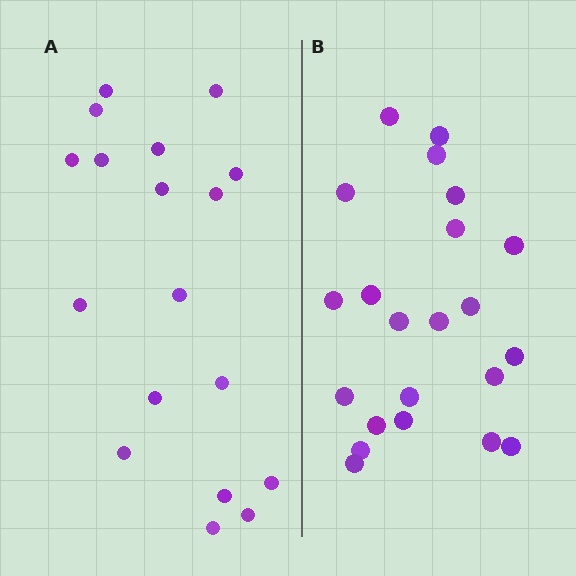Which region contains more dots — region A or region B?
Region B (the right region) has more dots.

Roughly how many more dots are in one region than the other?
Region B has about 4 more dots than region A.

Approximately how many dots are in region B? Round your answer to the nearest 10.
About 20 dots. (The exact count is 22, which rounds to 20.)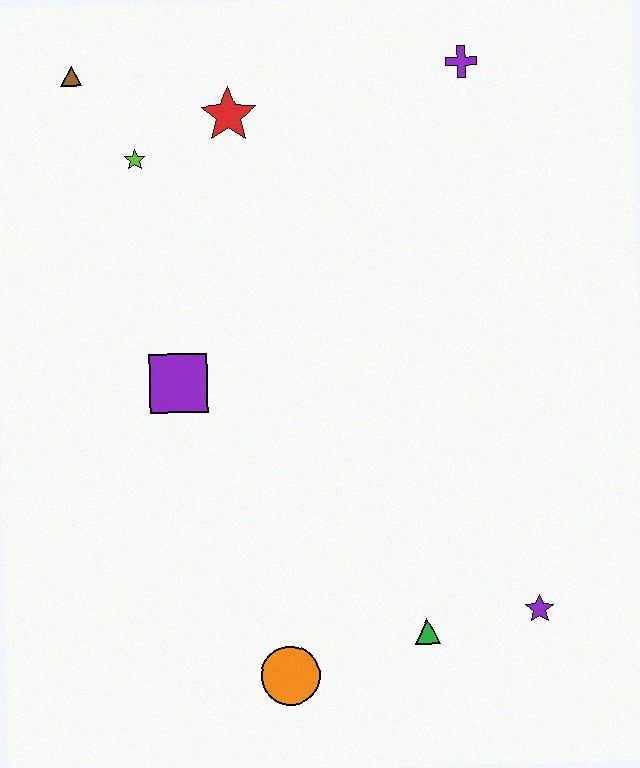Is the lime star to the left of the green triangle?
Yes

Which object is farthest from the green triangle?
The brown triangle is farthest from the green triangle.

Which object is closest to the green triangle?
The purple star is closest to the green triangle.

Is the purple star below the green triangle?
No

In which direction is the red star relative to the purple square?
The red star is above the purple square.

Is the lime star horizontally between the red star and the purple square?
No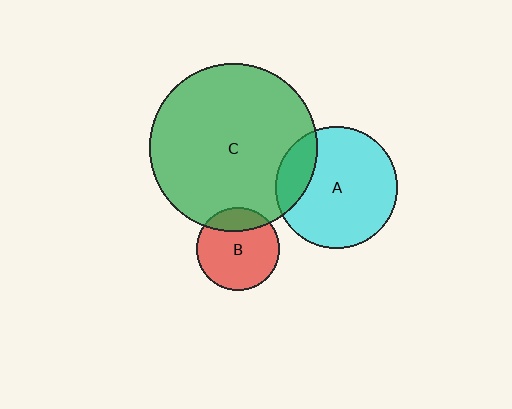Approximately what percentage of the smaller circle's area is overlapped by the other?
Approximately 20%.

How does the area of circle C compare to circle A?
Approximately 1.9 times.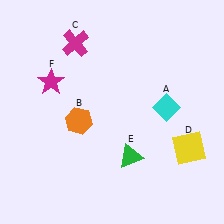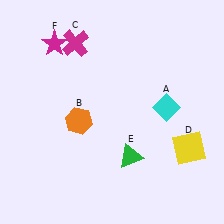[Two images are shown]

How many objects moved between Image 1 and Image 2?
1 object moved between the two images.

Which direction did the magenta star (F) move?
The magenta star (F) moved up.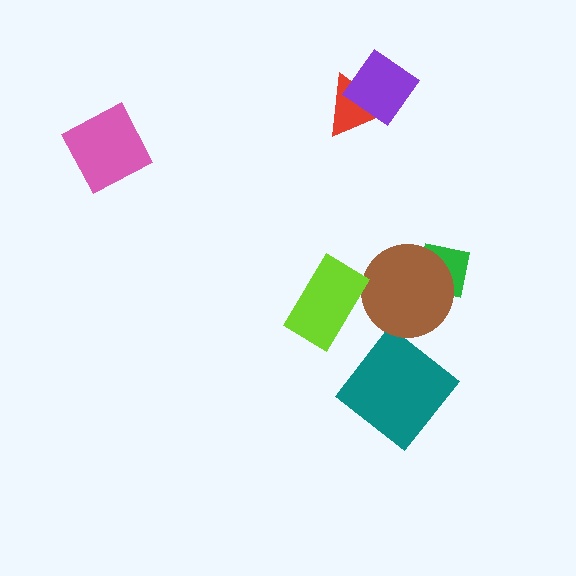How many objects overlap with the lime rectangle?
0 objects overlap with the lime rectangle.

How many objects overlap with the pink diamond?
0 objects overlap with the pink diamond.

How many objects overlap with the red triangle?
1 object overlaps with the red triangle.